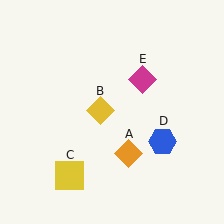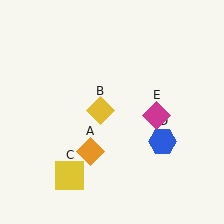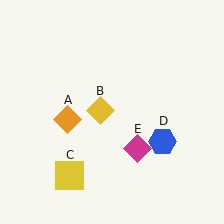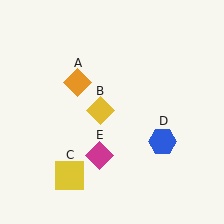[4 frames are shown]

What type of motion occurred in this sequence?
The orange diamond (object A), magenta diamond (object E) rotated clockwise around the center of the scene.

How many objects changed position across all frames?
2 objects changed position: orange diamond (object A), magenta diamond (object E).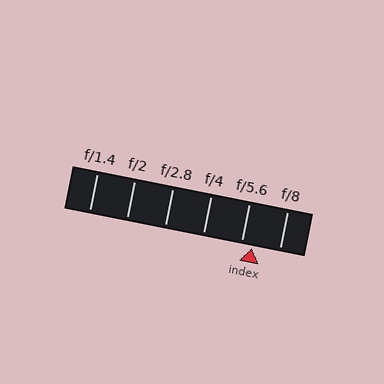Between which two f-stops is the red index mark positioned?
The index mark is between f/5.6 and f/8.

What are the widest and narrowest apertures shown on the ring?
The widest aperture shown is f/1.4 and the narrowest is f/8.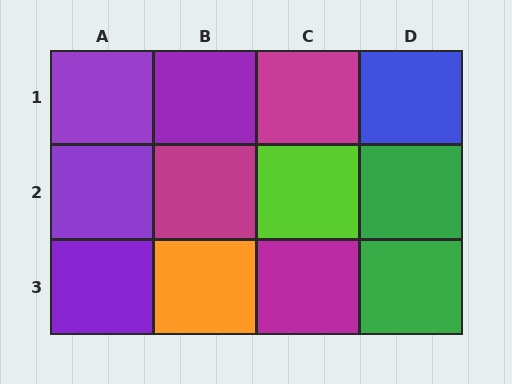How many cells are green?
2 cells are green.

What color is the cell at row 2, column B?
Magenta.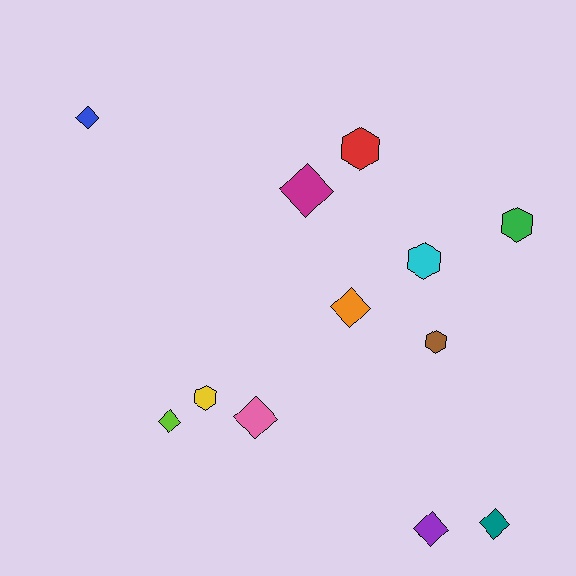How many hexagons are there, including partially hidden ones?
There are 5 hexagons.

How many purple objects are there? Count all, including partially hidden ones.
There is 1 purple object.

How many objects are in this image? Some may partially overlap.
There are 12 objects.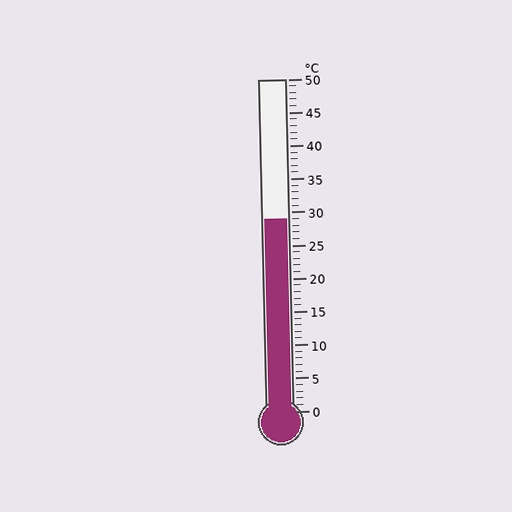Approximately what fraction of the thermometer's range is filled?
The thermometer is filled to approximately 60% of its range.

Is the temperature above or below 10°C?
The temperature is above 10°C.